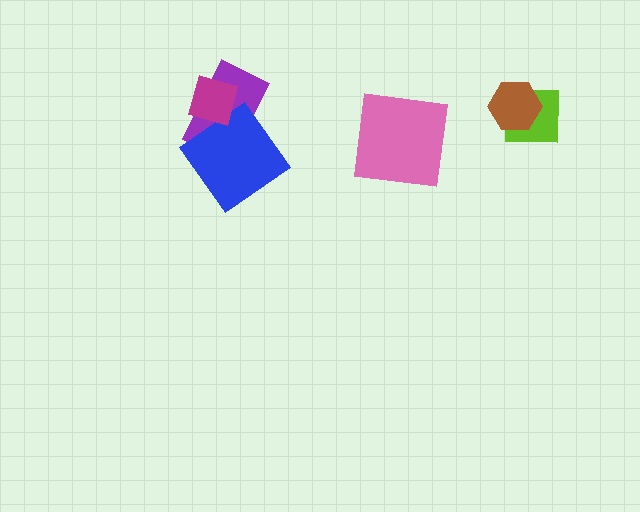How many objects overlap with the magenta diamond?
2 objects overlap with the magenta diamond.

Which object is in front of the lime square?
The brown hexagon is in front of the lime square.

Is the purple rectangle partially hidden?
Yes, it is partially covered by another shape.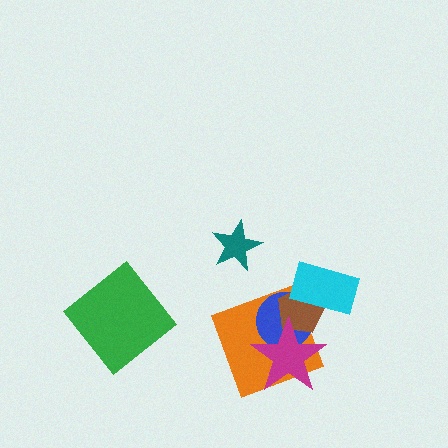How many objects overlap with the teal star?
0 objects overlap with the teal star.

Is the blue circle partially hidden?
Yes, it is partially covered by another shape.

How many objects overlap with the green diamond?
0 objects overlap with the green diamond.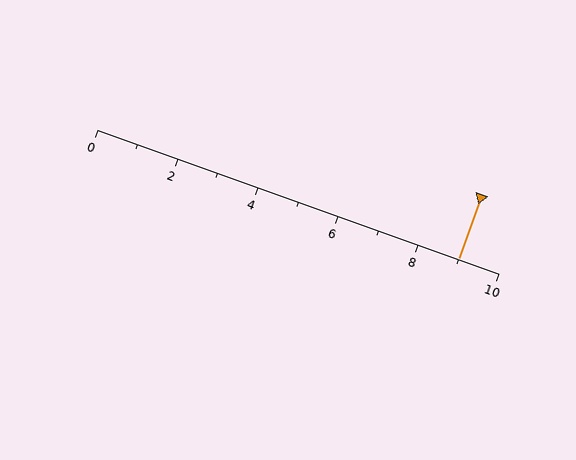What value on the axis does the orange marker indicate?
The marker indicates approximately 9.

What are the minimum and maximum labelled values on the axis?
The axis runs from 0 to 10.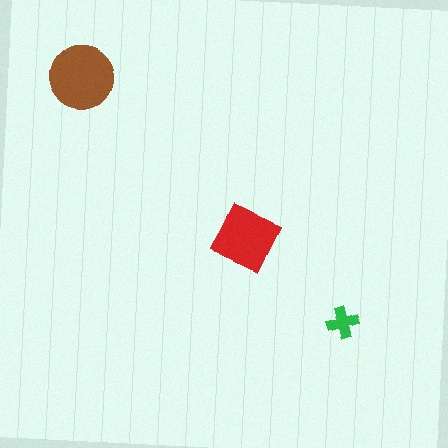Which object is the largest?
The brown circle.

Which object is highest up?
The brown circle is topmost.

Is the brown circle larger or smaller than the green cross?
Larger.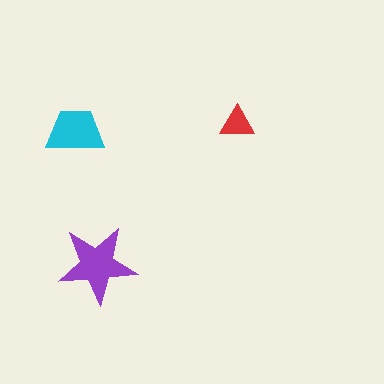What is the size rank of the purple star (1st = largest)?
1st.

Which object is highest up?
The red triangle is topmost.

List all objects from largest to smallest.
The purple star, the cyan trapezoid, the red triangle.